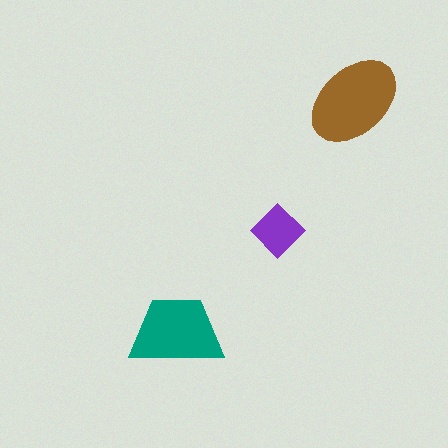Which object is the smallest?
The purple diamond.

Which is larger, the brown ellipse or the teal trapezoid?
The brown ellipse.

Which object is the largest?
The brown ellipse.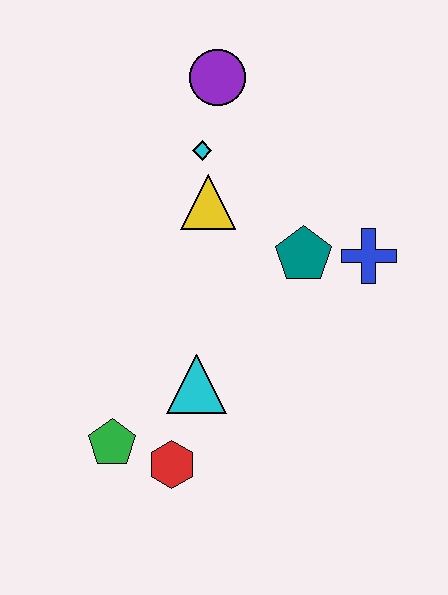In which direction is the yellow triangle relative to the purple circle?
The yellow triangle is below the purple circle.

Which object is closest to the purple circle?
The cyan diamond is closest to the purple circle.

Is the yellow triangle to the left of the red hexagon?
No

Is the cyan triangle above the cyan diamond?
No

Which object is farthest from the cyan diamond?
The red hexagon is farthest from the cyan diamond.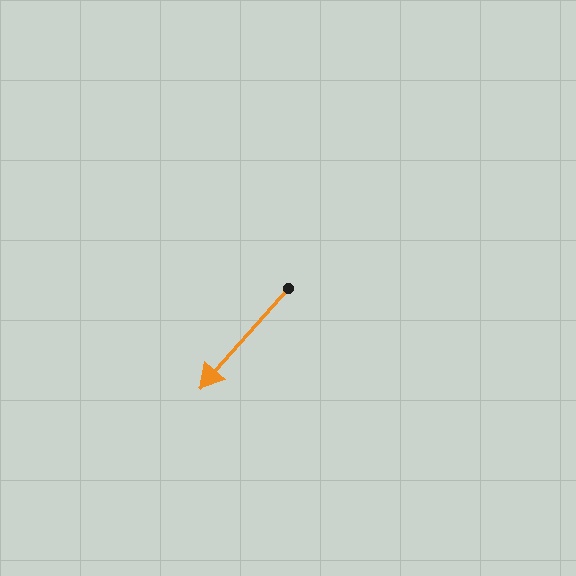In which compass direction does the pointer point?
Southwest.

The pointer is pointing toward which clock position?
Roughly 7 o'clock.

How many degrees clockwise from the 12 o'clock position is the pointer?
Approximately 222 degrees.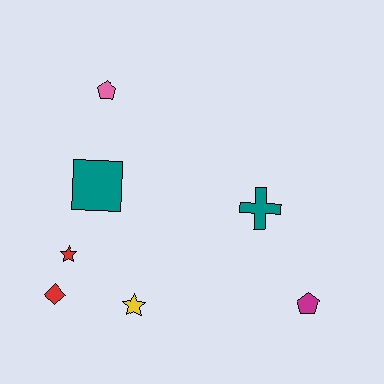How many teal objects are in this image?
There are 2 teal objects.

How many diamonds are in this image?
There is 1 diamond.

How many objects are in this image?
There are 7 objects.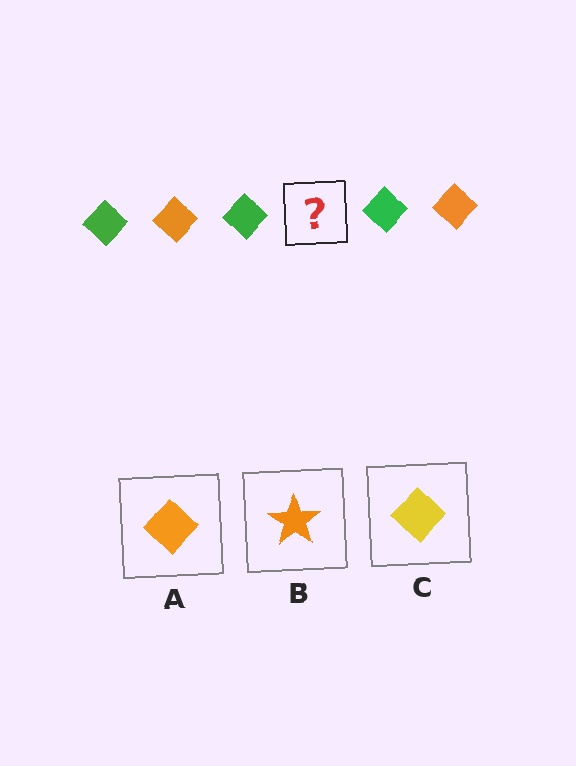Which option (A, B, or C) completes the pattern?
A.